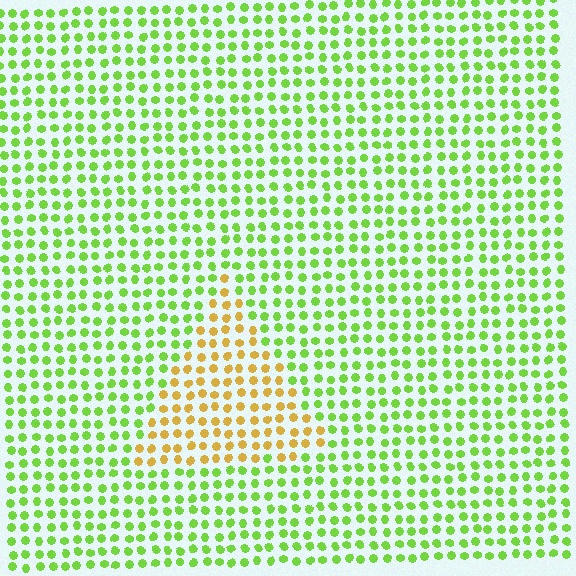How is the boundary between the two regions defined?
The boundary is defined purely by a slight shift in hue (about 56 degrees). Spacing, size, and orientation are identical on both sides.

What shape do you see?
I see a triangle.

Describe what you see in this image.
The image is filled with small lime elements in a uniform arrangement. A triangle-shaped region is visible where the elements are tinted to a slightly different hue, forming a subtle color boundary.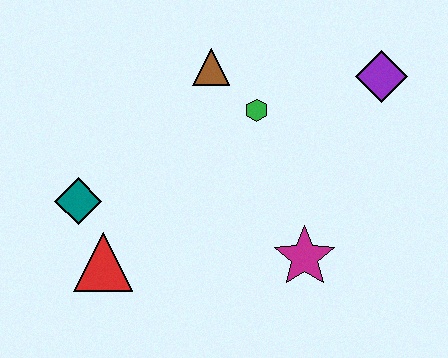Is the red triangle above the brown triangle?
No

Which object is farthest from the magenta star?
The teal diamond is farthest from the magenta star.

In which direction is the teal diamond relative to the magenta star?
The teal diamond is to the left of the magenta star.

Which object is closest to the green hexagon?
The brown triangle is closest to the green hexagon.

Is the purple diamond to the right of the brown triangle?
Yes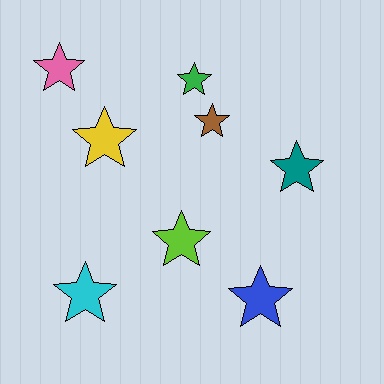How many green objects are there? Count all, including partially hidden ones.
There is 1 green object.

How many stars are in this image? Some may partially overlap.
There are 8 stars.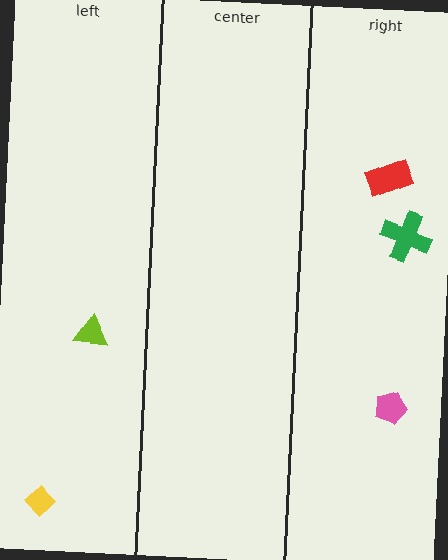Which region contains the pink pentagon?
The right region.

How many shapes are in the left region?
2.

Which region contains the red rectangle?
The right region.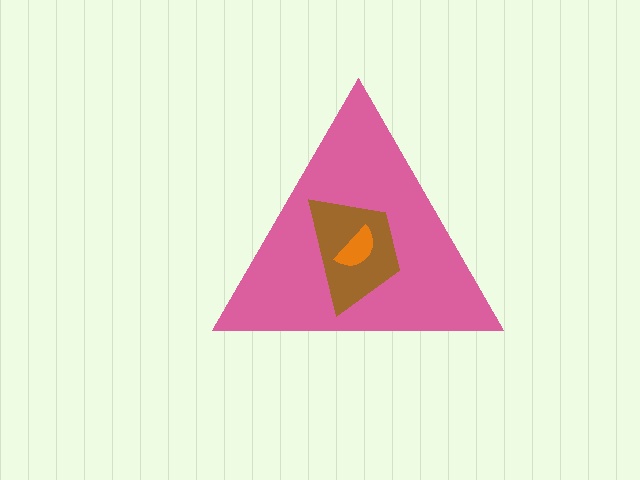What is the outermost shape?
The pink triangle.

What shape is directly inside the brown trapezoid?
The orange semicircle.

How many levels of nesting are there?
3.